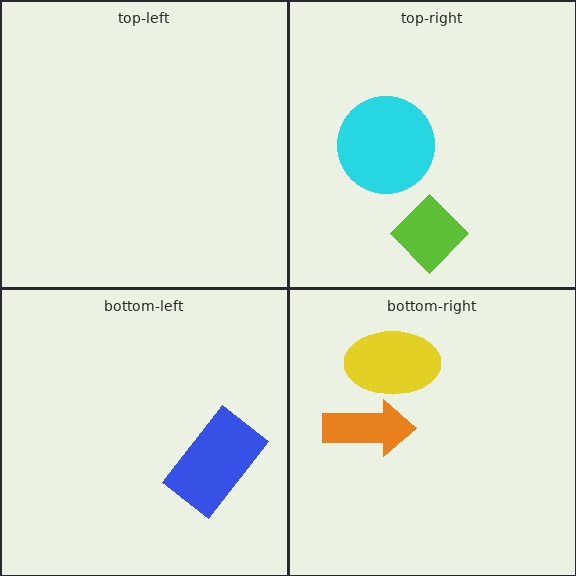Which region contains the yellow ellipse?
The bottom-right region.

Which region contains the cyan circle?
The top-right region.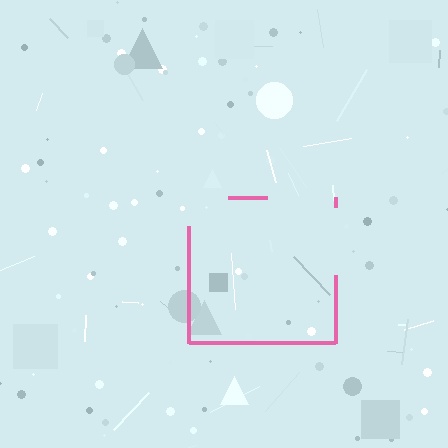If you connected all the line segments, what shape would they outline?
They would outline a square.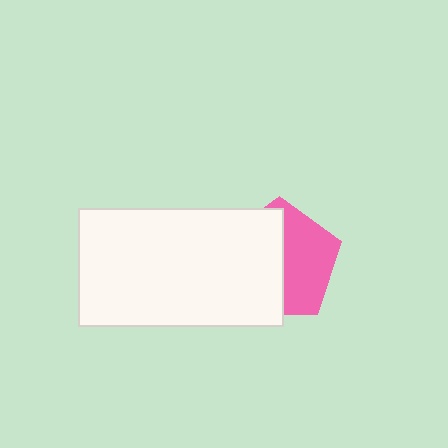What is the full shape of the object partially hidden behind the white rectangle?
The partially hidden object is a pink pentagon.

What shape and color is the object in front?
The object in front is a white rectangle.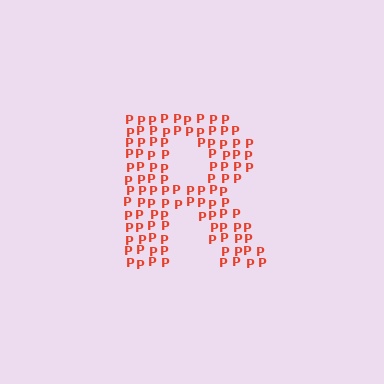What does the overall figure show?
The overall figure shows the letter R.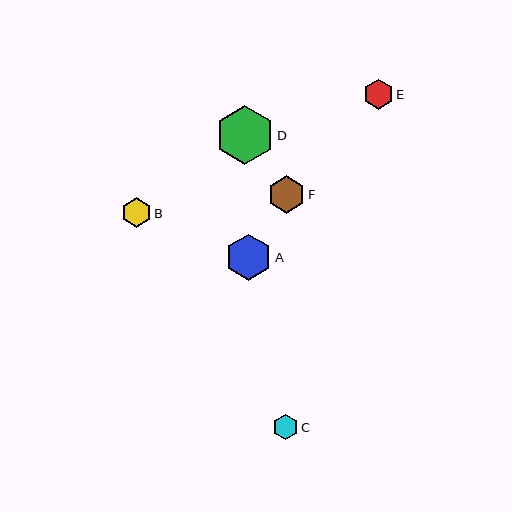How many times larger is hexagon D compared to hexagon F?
Hexagon D is approximately 1.6 times the size of hexagon F.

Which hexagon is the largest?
Hexagon D is the largest with a size of approximately 58 pixels.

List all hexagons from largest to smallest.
From largest to smallest: D, A, F, E, B, C.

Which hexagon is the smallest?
Hexagon C is the smallest with a size of approximately 25 pixels.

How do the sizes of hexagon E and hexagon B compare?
Hexagon E and hexagon B are approximately the same size.